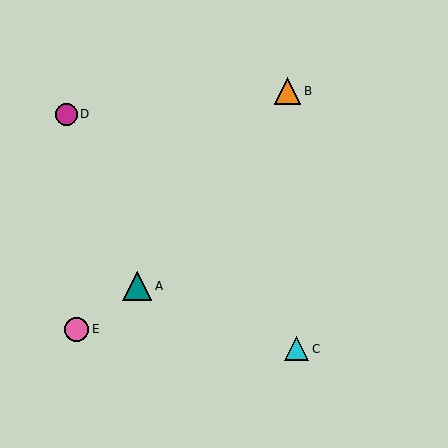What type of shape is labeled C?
Shape C is a cyan triangle.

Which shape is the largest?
The teal triangle (labeled A) is the largest.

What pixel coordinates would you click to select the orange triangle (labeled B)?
Click at (287, 91) to select the orange triangle B.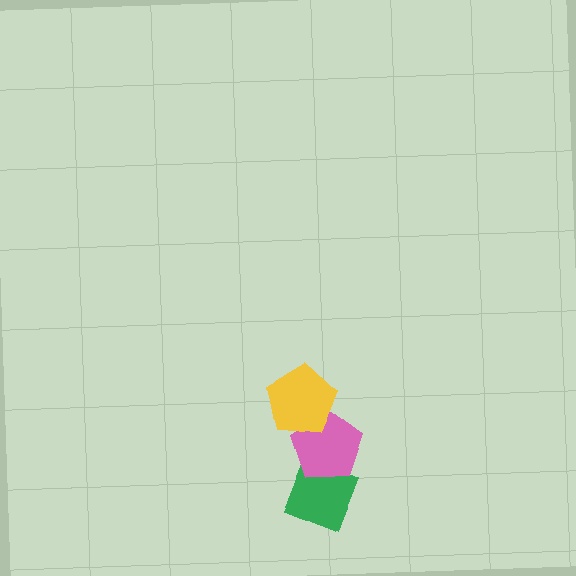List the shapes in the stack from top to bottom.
From top to bottom: the yellow pentagon, the pink pentagon, the green diamond.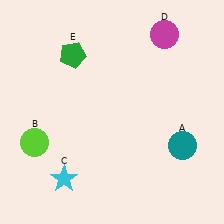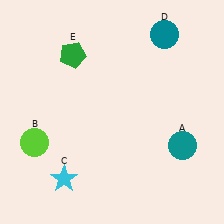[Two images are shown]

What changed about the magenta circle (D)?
In Image 1, D is magenta. In Image 2, it changed to teal.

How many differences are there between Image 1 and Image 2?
There is 1 difference between the two images.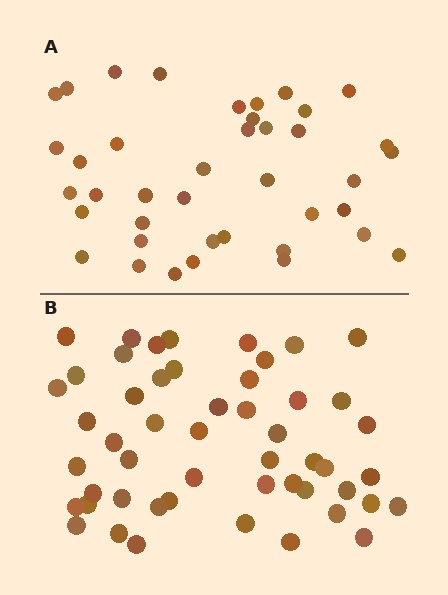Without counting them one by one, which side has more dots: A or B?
Region B (the bottom region) has more dots.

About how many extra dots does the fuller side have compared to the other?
Region B has roughly 12 or so more dots than region A.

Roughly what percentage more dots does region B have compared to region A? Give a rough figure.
About 30% more.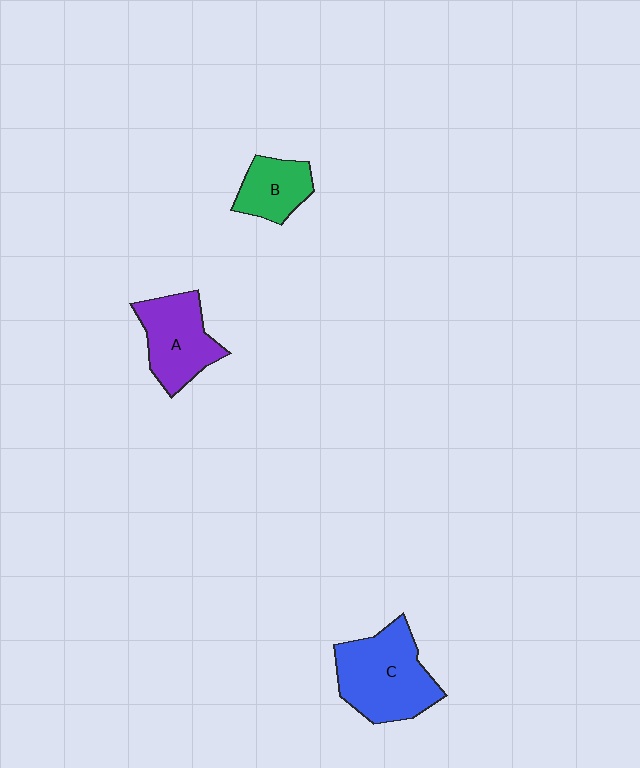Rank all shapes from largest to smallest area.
From largest to smallest: C (blue), A (purple), B (green).